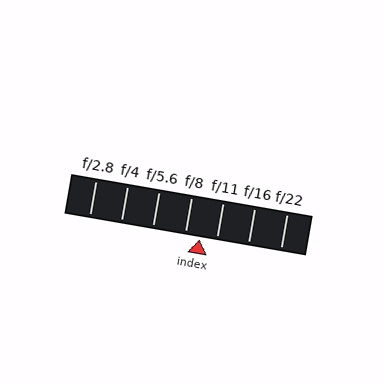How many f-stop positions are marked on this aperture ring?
There are 7 f-stop positions marked.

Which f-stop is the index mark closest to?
The index mark is closest to f/8.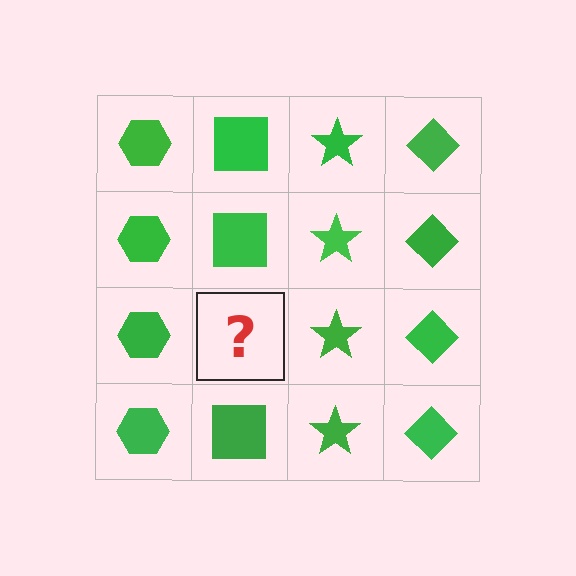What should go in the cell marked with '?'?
The missing cell should contain a green square.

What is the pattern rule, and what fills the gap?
The rule is that each column has a consistent shape. The gap should be filled with a green square.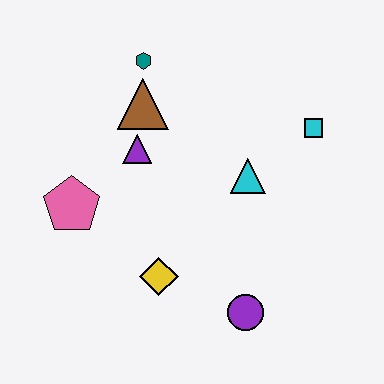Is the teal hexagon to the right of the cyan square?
No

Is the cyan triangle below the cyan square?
Yes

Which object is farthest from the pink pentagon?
The cyan square is farthest from the pink pentagon.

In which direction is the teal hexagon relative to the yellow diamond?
The teal hexagon is above the yellow diamond.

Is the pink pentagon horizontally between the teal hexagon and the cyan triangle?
No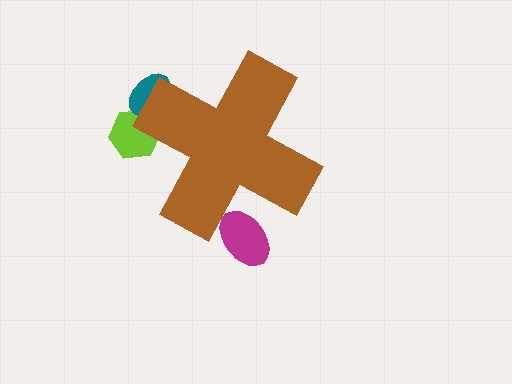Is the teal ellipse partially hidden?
Yes, the teal ellipse is partially hidden behind the brown cross.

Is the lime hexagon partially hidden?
Yes, the lime hexagon is partially hidden behind the brown cross.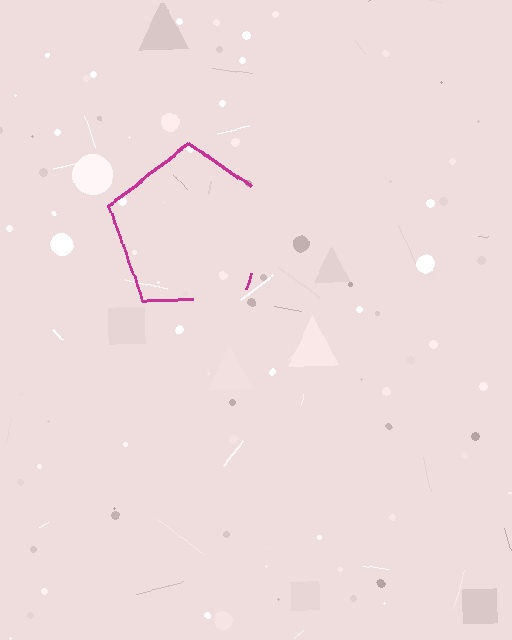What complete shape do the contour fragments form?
The contour fragments form a pentagon.